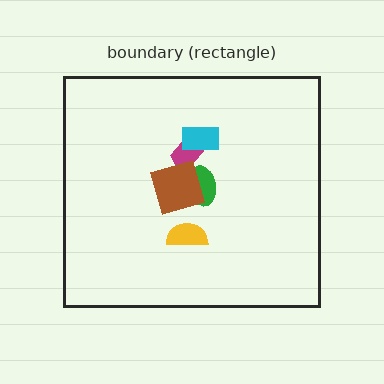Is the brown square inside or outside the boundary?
Inside.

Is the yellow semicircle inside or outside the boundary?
Inside.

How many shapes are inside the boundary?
5 inside, 0 outside.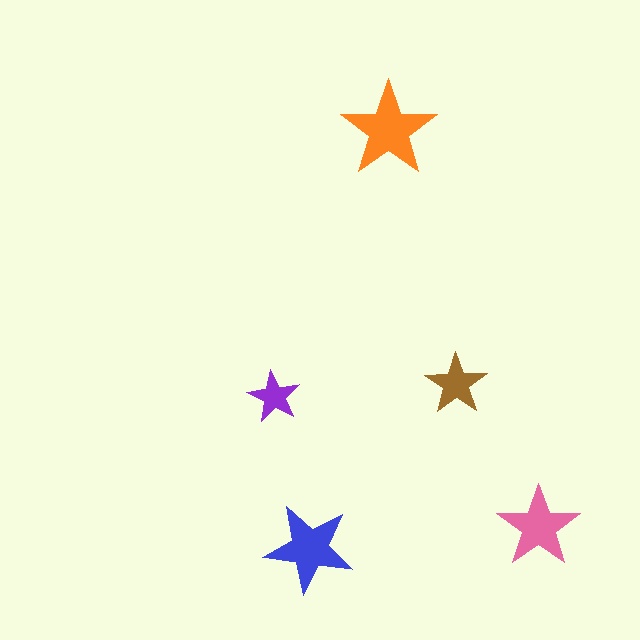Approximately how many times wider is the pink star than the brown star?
About 1.5 times wider.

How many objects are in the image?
There are 5 objects in the image.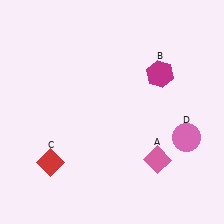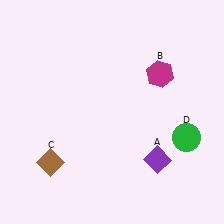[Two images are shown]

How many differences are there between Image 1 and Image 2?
There are 3 differences between the two images.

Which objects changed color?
A changed from pink to purple. C changed from red to brown. D changed from pink to green.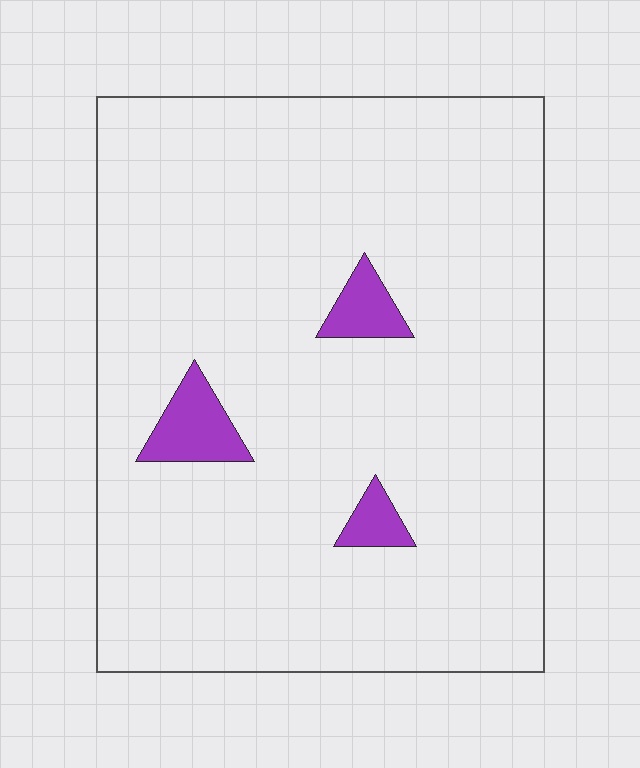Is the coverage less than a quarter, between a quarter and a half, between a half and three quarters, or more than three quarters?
Less than a quarter.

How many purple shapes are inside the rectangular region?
3.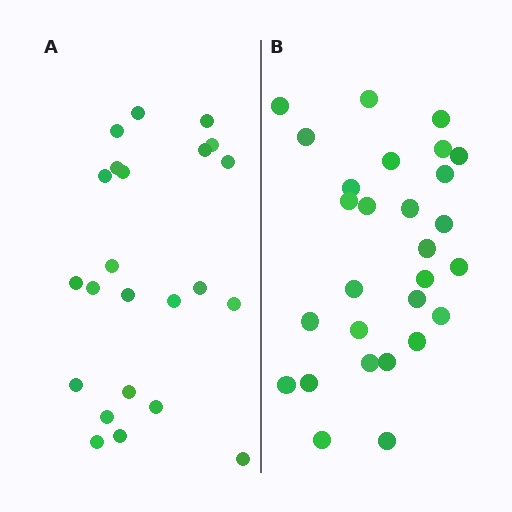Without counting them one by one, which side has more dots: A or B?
Region B (the right region) has more dots.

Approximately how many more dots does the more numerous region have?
Region B has about 5 more dots than region A.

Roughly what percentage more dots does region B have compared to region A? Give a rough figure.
About 20% more.